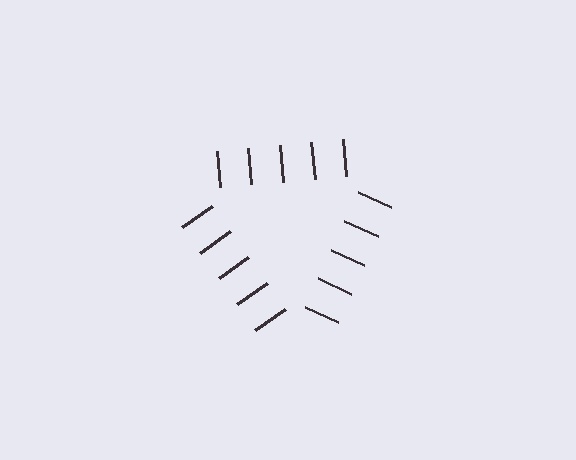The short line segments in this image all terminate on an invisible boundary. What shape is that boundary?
An illusory triangle — the line segments terminate on its edges but no continuous stroke is drawn.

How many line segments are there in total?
15 — 5 along each of the 3 edges.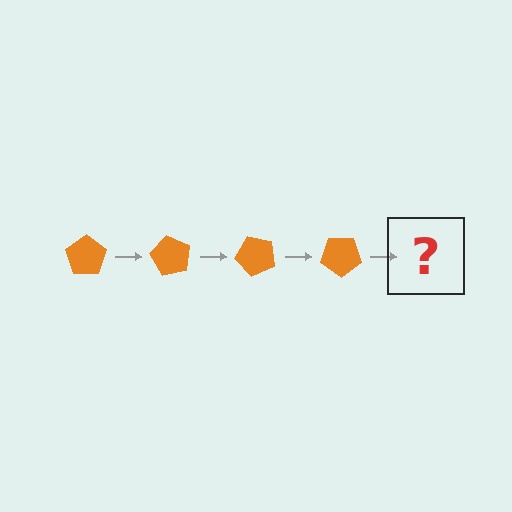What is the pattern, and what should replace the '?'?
The pattern is that the pentagon rotates 60 degrees each step. The '?' should be an orange pentagon rotated 240 degrees.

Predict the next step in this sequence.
The next step is an orange pentagon rotated 240 degrees.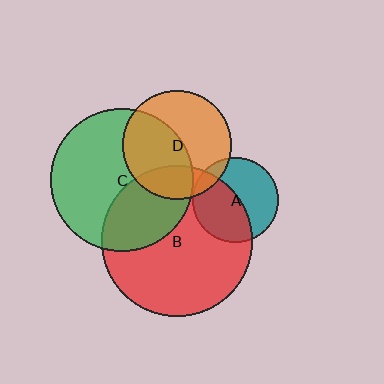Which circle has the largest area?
Circle B (red).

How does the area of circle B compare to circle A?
Approximately 3.1 times.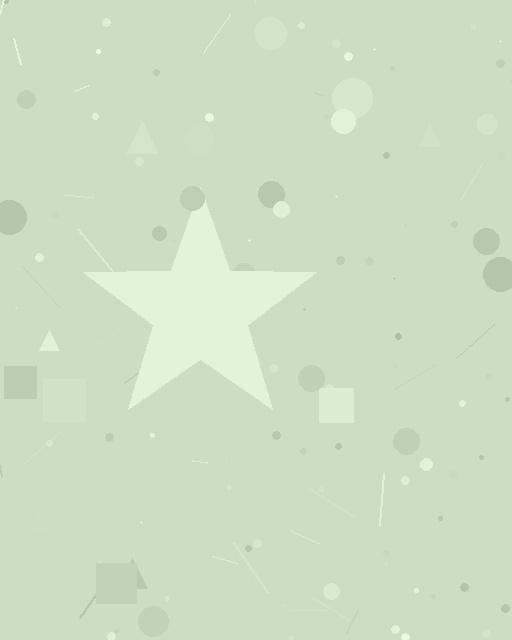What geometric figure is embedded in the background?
A star is embedded in the background.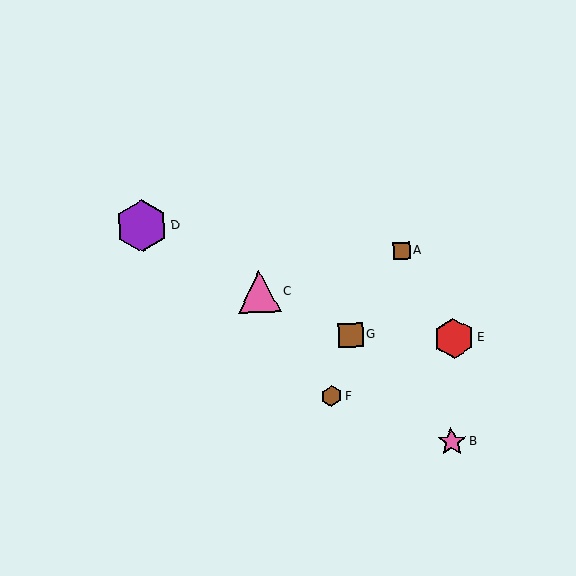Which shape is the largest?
The purple hexagon (labeled D) is the largest.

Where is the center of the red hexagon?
The center of the red hexagon is at (454, 338).